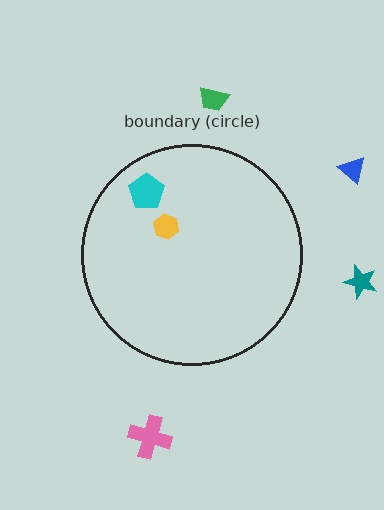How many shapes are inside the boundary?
2 inside, 4 outside.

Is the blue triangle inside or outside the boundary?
Outside.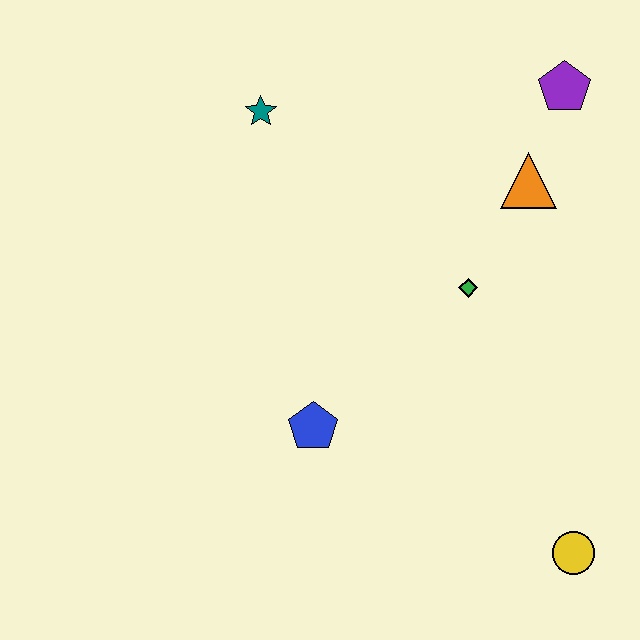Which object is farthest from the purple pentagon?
The yellow circle is farthest from the purple pentagon.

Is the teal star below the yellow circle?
No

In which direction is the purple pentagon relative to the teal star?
The purple pentagon is to the right of the teal star.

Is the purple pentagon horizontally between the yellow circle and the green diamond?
Yes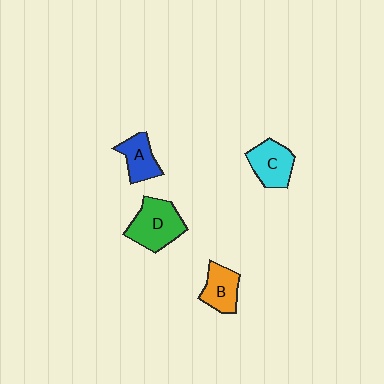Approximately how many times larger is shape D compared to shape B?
Approximately 1.5 times.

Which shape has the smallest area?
Shape A (blue).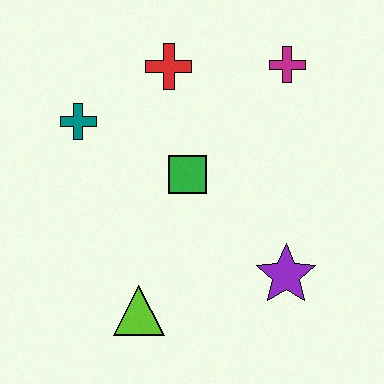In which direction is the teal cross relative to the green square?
The teal cross is to the left of the green square.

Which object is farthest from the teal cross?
The purple star is farthest from the teal cross.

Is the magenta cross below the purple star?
No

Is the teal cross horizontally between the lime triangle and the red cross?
No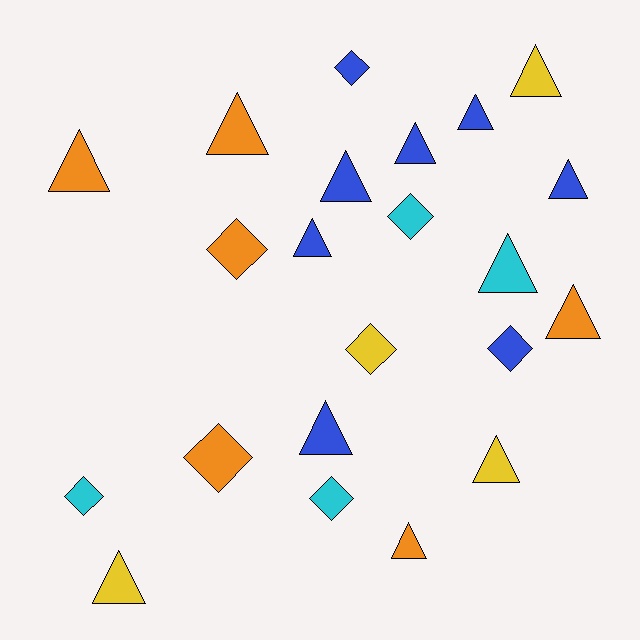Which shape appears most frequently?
Triangle, with 14 objects.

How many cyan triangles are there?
There is 1 cyan triangle.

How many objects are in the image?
There are 22 objects.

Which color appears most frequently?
Blue, with 8 objects.